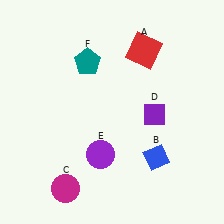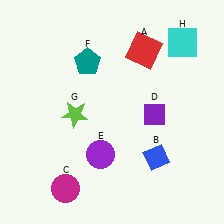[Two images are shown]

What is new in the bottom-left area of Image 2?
A lime star (G) was added in the bottom-left area of Image 2.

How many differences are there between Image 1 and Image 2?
There are 2 differences between the two images.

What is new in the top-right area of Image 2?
A cyan square (H) was added in the top-right area of Image 2.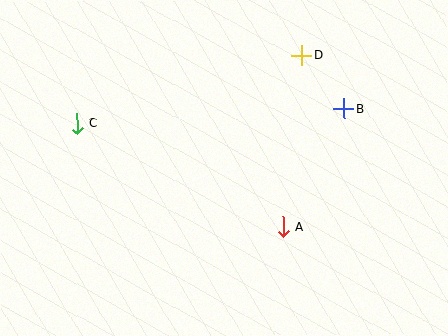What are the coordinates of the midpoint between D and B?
The midpoint between D and B is at (323, 82).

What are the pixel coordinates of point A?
Point A is at (283, 227).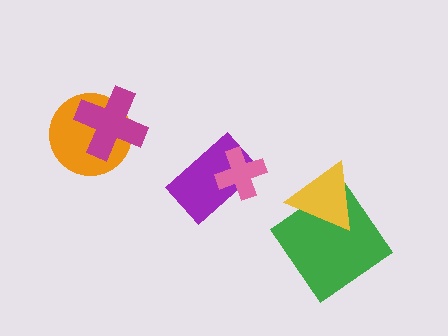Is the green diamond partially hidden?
Yes, it is partially covered by another shape.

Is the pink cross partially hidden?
No, no other shape covers it.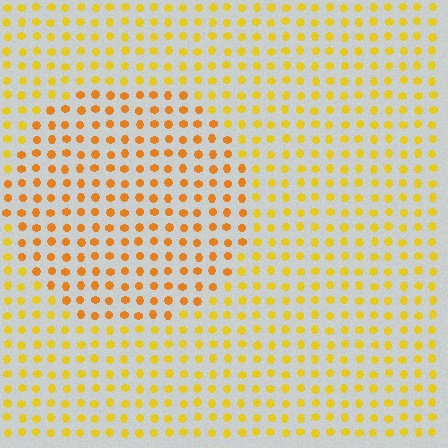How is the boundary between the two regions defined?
The boundary is defined purely by a slight shift in hue (about 23 degrees). Spacing, size, and orientation are identical on both sides.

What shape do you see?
I see a circle.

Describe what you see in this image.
The image is filled with small yellow elements in a uniform arrangement. A circle-shaped region is visible where the elements are tinted to a slightly different hue, forming a subtle color boundary.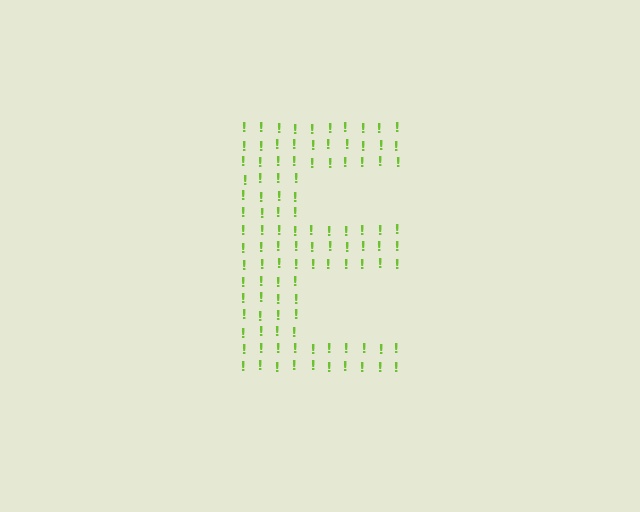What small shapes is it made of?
It is made of small exclamation marks.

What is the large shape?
The large shape is the letter E.